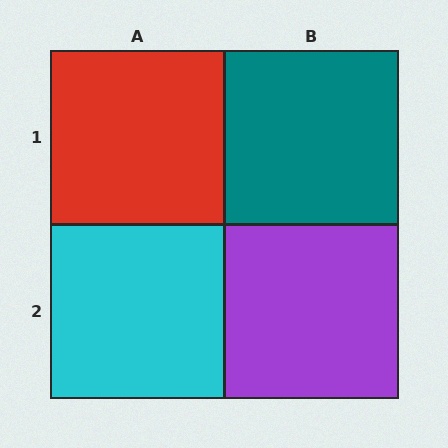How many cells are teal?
1 cell is teal.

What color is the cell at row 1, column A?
Red.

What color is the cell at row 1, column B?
Teal.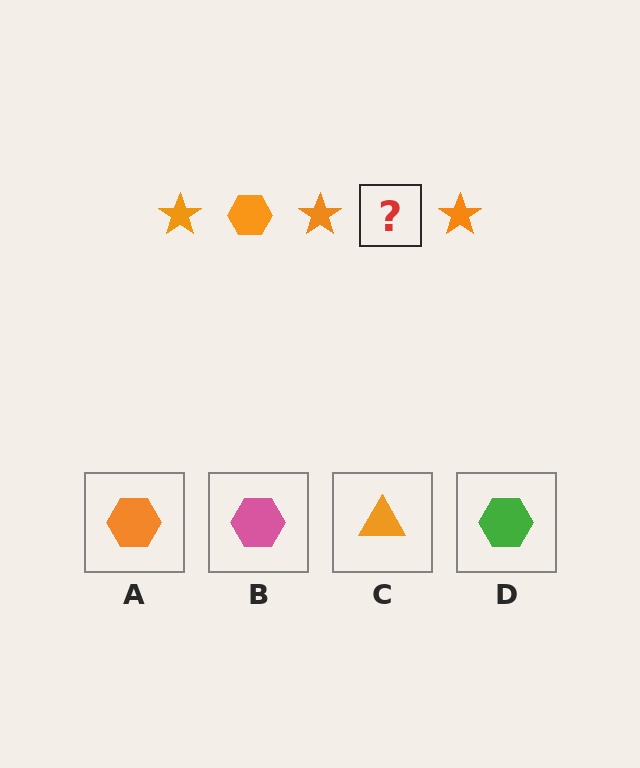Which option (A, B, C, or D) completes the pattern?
A.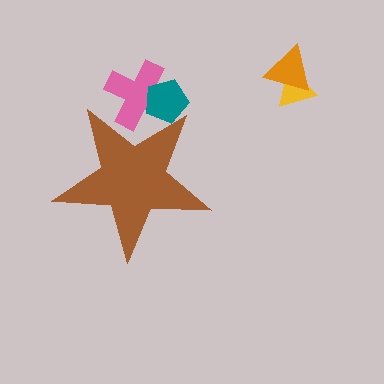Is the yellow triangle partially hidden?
No, the yellow triangle is fully visible.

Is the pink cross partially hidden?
Yes, the pink cross is partially hidden behind the brown star.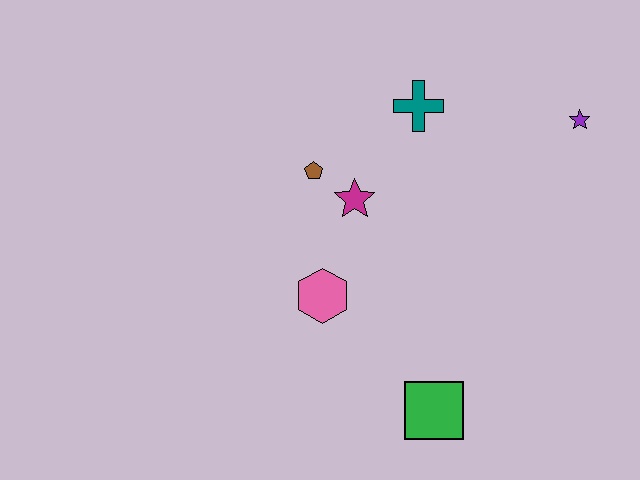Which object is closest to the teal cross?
The magenta star is closest to the teal cross.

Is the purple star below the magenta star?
No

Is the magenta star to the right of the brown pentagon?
Yes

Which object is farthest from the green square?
The purple star is farthest from the green square.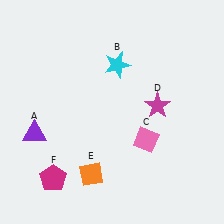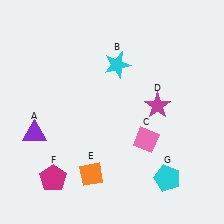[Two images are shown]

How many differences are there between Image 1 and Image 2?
There is 1 difference between the two images.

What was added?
A cyan pentagon (G) was added in Image 2.